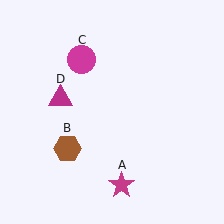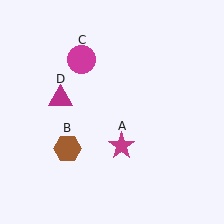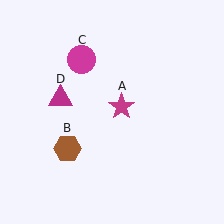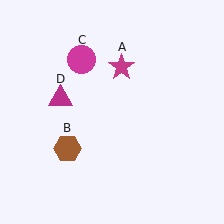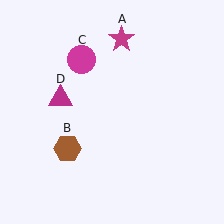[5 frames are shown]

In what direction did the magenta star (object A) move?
The magenta star (object A) moved up.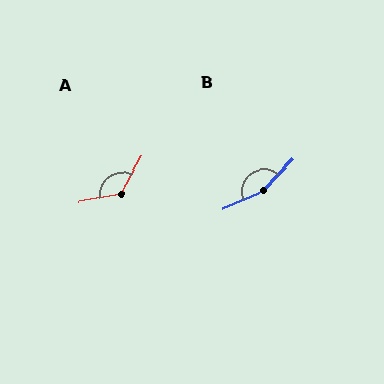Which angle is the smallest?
A, at approximately 130 degrees.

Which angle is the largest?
B, at approximately 157 degrees.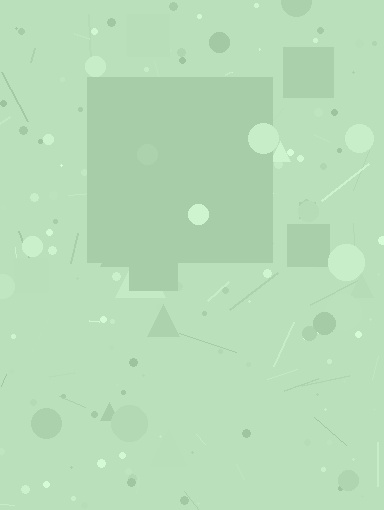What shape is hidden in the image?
A square is hidden in the image.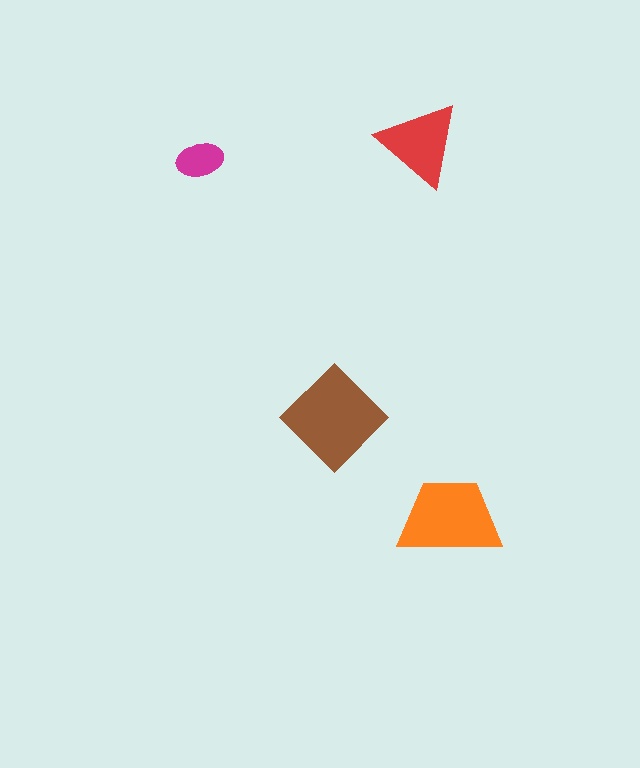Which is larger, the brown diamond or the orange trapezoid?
The brown diamond.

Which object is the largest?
The brown diamond.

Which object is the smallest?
The magenta ellipse.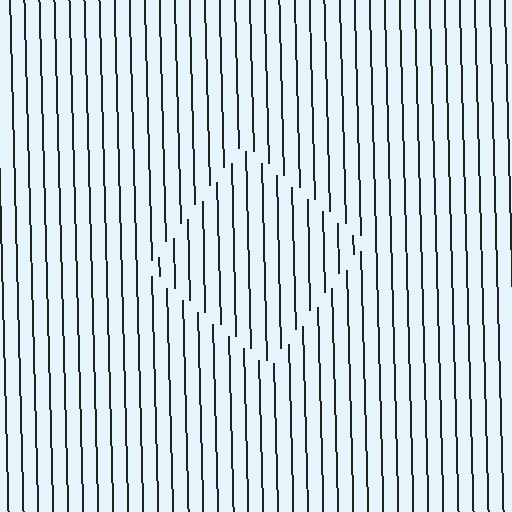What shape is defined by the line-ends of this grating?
An illusory square. The interior of the shape contains the same grating, shifted by half a period — the contour is defined by the phase discontinuity where line-ends from the inner and outer gratings abut.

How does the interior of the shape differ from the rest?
The interior of the shape contains the same grating, shifted by half a period — the contour is defined by the phase discontinuity where line-ends from the inner and outer gratings abut.